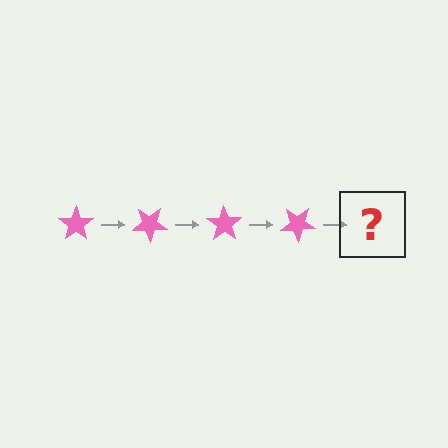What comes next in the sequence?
The next element should be a pink star rotated 140 degrees.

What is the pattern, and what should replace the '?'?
The pattern is that the star rotates 35 degrees each step. The '?' should be a pink star rotated 140 degrees.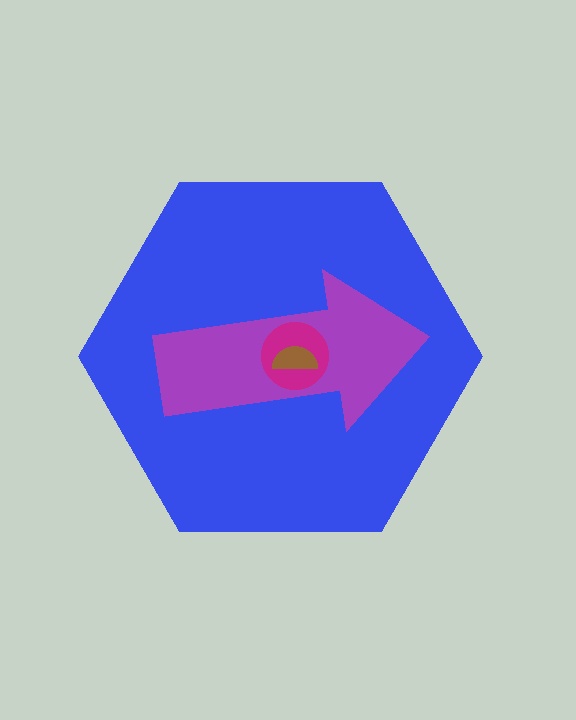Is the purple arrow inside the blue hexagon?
Yes.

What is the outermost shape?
The blue hexagon.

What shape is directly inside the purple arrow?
The magenta circle.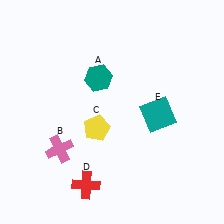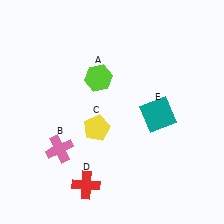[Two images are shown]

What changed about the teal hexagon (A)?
In Image 1, A is teal. In Image 2, it changed to lime.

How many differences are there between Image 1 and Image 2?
There is 1 difference between the two images.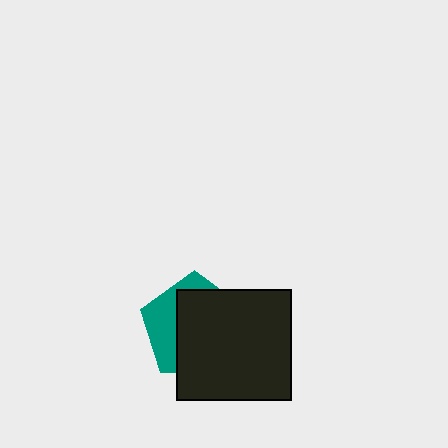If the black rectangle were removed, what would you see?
You would see the complete teal pentagon.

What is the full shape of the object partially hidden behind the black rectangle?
The partially hidden object is a teal pentagon.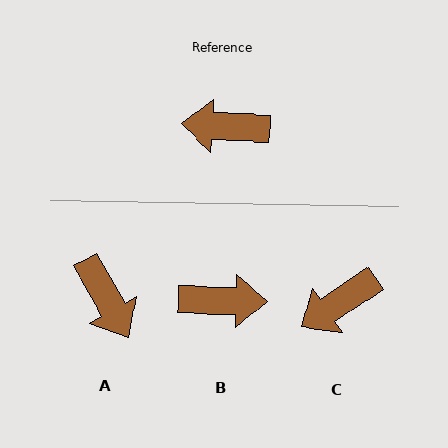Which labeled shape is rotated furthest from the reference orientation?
B, about 178 degrees away.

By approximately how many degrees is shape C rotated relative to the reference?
Approximately 37 degrees counter-clockwise.